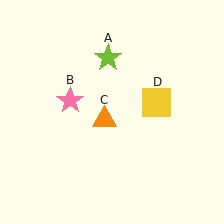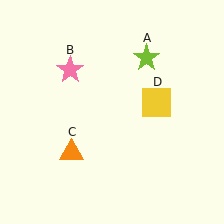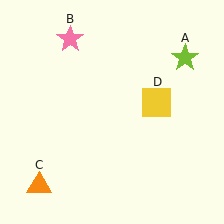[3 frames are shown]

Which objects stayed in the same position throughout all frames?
Yellow square (object D) remained stationary.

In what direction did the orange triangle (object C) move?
The orange triangle (object C) moved down and to the left.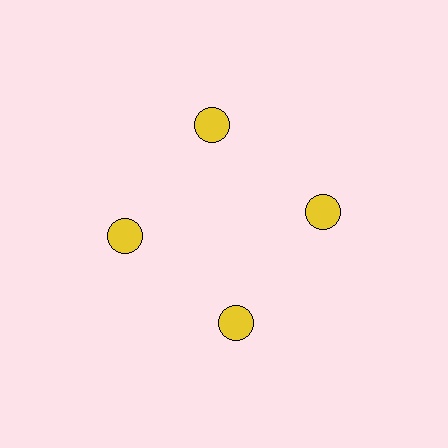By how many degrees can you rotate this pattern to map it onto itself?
The pattern maps onto itself every 90 degrees of rotation.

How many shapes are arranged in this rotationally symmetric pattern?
There are 4 shapes, arranged in 4 groups of 1.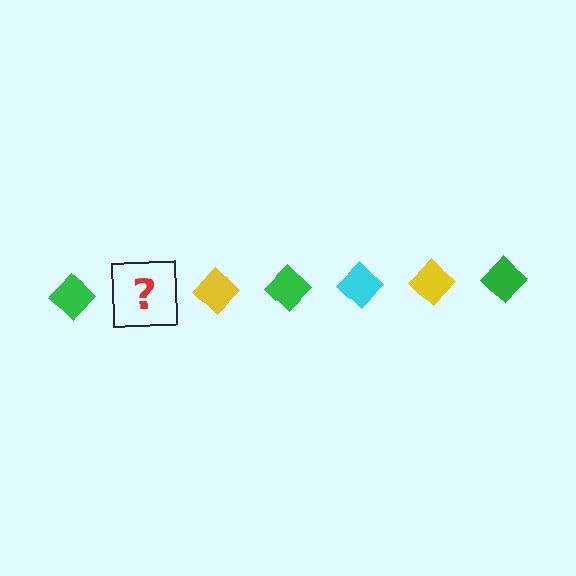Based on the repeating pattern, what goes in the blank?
The blank should be a cyan diamond.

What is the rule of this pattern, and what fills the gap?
The rule is that the pattern cycles through green, cyan, yellow diamonds. The gap should be filled with a cyan diamond.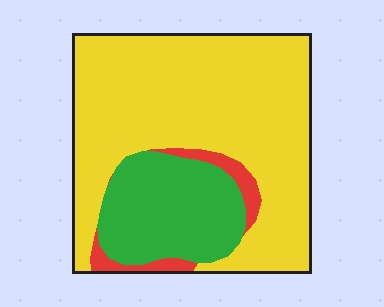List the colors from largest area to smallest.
From largest to smallest: yellow, green, red.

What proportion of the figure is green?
Green takes up about one quarter (1/4) of the figure.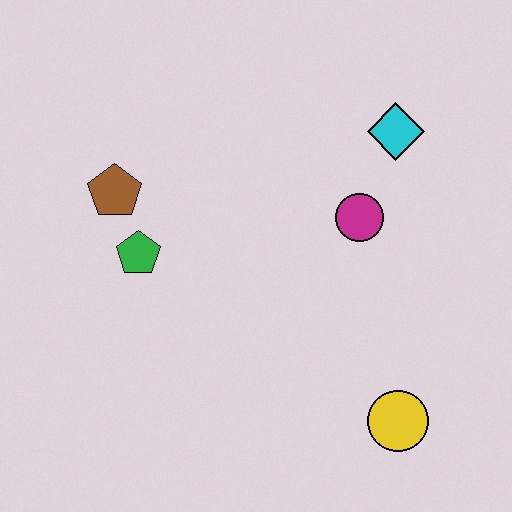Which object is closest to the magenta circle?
The cyan diamond is closest to the magenta circle.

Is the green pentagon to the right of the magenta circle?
No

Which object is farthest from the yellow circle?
The brown pentagon is farthest from the yellow circle.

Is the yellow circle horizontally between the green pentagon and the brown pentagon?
No